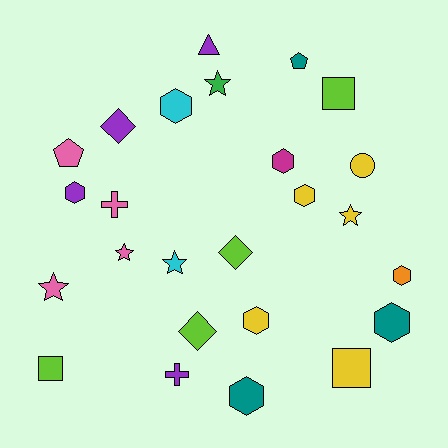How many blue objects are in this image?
There are no blue objects.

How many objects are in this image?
There are 25 objects.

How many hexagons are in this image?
There are 8 hexagons.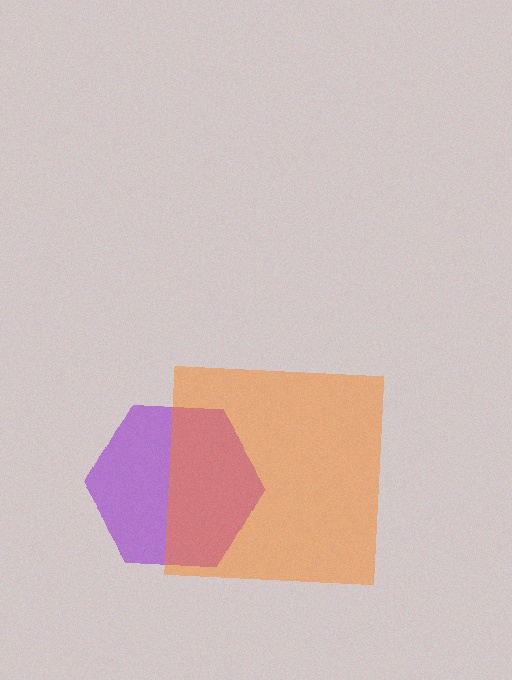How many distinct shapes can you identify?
There are 2 distinct shapes: a purple hexagon, an orange square.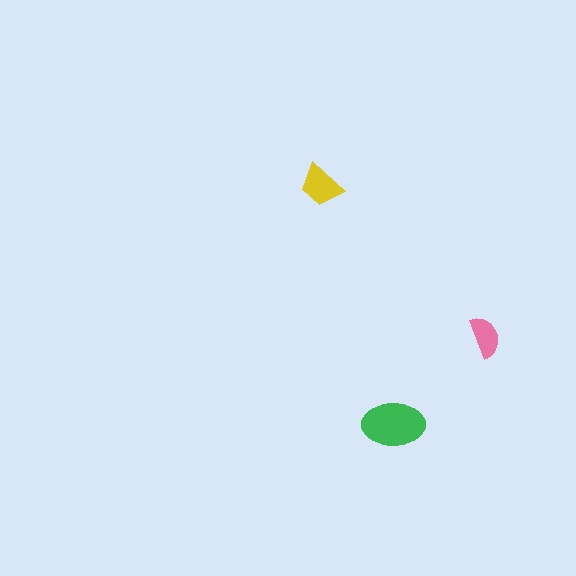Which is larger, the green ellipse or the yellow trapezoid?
The green ellipse.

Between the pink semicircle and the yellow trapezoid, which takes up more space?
The yellow trapezoid.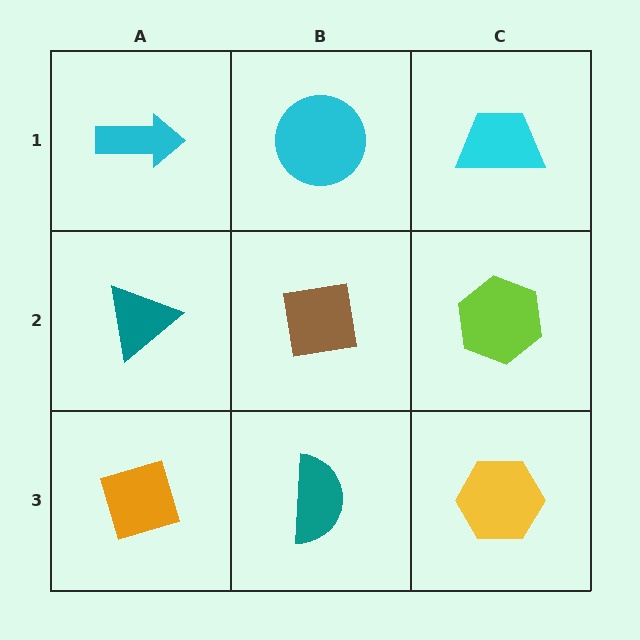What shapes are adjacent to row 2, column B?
A cyan circle (row 1, column B), a teal semicircle (row 3, column B), a teal triangle (row 2, column A), a lime hexagon (row 2, column C).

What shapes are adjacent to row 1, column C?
A lime hexagon (row 2, column C), a cyan circle (row 1, column B).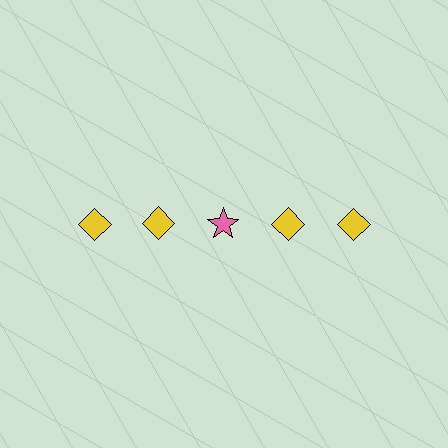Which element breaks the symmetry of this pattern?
The pink star in the top row, center column breaks the symmetry. All other shapes are yellow diamonds.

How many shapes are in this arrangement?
There are 5 shapes arranged in a grid pattern.